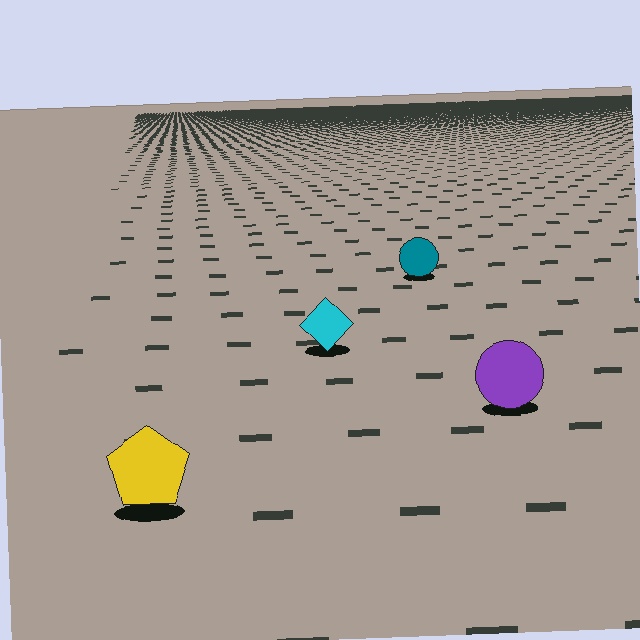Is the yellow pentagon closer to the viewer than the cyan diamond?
Yes. The yellow pentagon is closer — you can tell from the texture gradient: the ground texture is coarser near it.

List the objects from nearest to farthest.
From nearest to farthest: the yellow pentagon, the purple circle, the cyan diamond, the teal circle.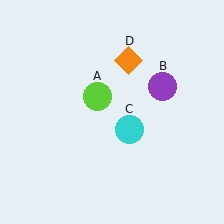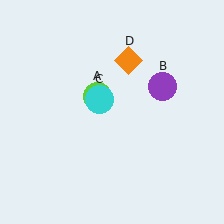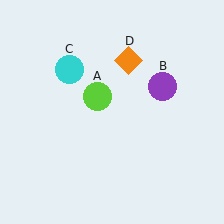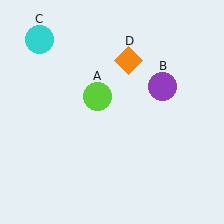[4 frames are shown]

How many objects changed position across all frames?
1 object changed position: cyan circle (object C).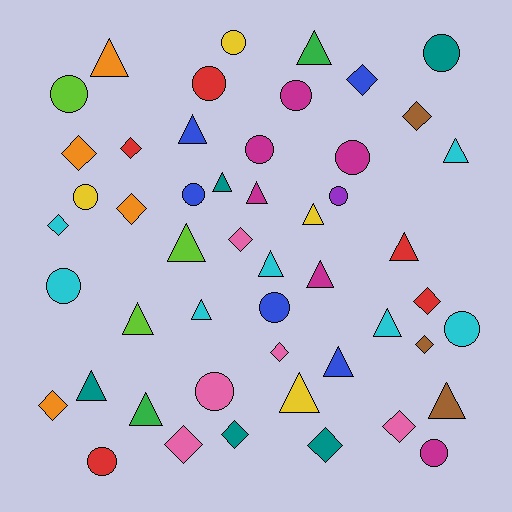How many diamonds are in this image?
There are 15 diamonds.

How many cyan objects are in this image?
There are 7 cyan objects.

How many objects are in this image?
There are 50 objects.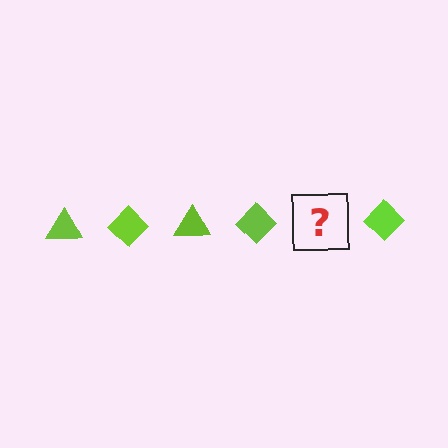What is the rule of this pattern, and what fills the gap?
The rule is that the pattern cycles through triangle, diamond shapes in lime. The gap should be filled with a lime triangle.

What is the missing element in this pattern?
The missing element is a lime triangle.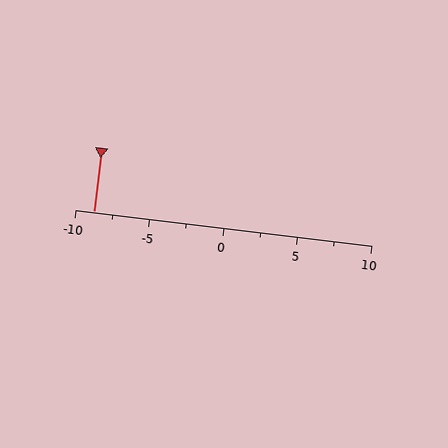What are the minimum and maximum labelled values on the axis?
The axis runs from -10 to 10.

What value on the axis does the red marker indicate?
The marker indicates approximately -8.8.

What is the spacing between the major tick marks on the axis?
The major ticks are spaced 5 apart.